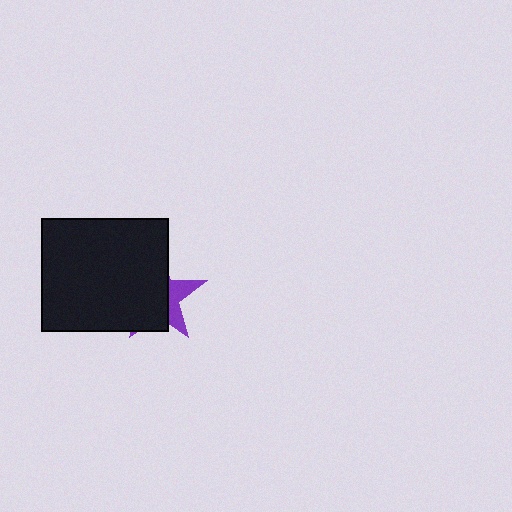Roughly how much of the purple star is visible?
A small part of it is visible (roughly 31%).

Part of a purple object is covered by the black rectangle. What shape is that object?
It is a star.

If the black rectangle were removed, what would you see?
You would see the complete purple star.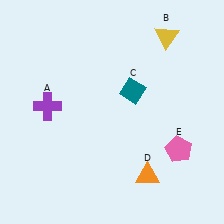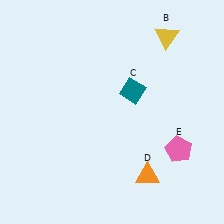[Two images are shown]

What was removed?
The purple cross (A) was removed in Image 2.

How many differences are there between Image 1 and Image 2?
There is 1 difference between the two images.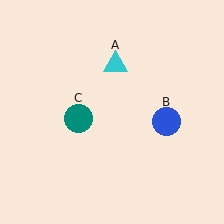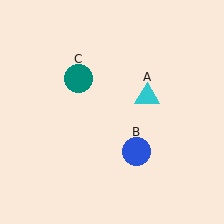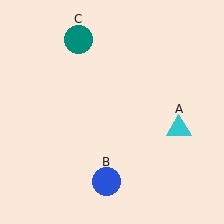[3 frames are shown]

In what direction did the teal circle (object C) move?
The teal circle (object C) moved up.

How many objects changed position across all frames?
3 objects changed position: cyan triangle (object A), blue circle (object B), teal circle (object C).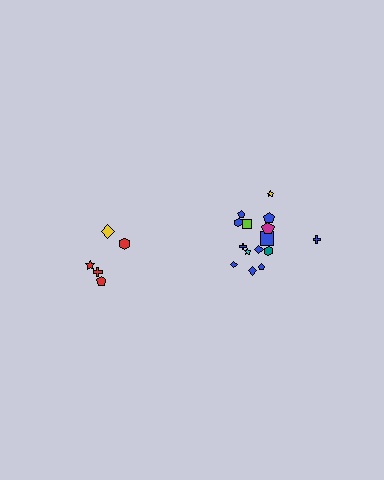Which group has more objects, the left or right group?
The right group.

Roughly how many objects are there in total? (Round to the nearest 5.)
Roughly 20 objects in total.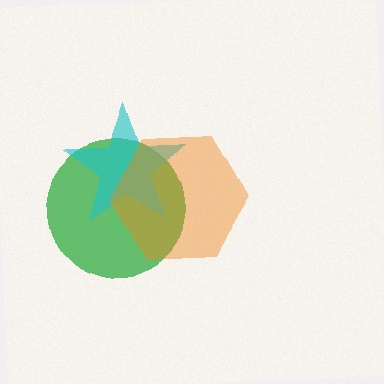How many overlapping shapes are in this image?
There are 3 overlapping shapes in the image.